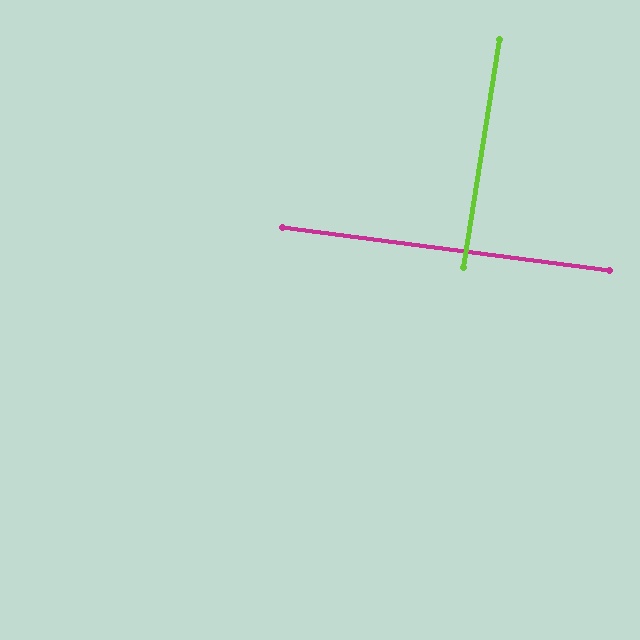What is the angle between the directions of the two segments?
Approximately 88 degrees.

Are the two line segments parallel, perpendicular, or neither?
Perpendicular — they meet at approximately 88°.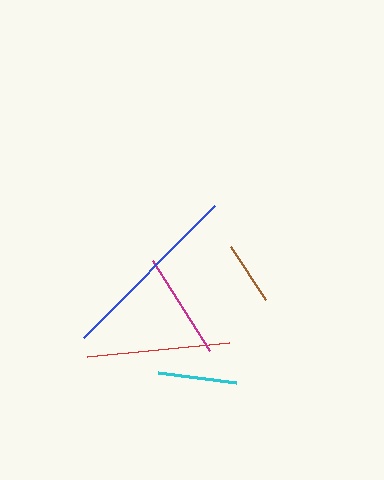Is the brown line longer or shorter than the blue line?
The blue line is longer than the brown line.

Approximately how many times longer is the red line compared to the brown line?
The red line is approximately 2.3 times the length of the brown line.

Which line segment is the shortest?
The brown line is the shortest at approximately 63 pixels.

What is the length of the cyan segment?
The cyan segment is approximately 79 pixels long.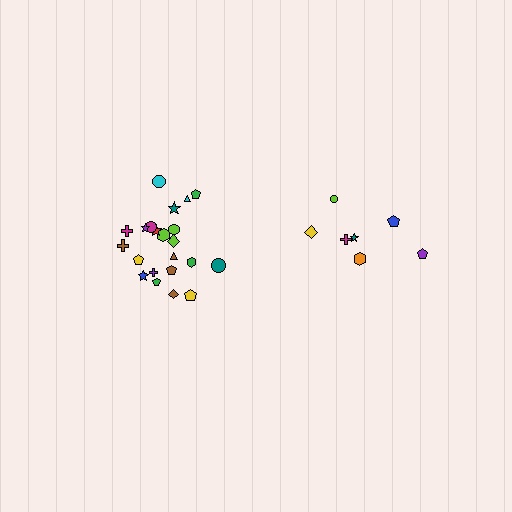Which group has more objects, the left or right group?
The left group.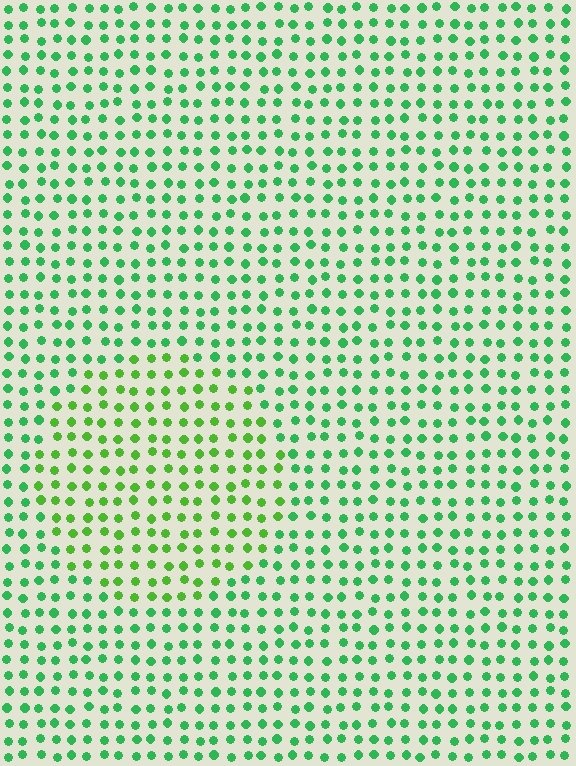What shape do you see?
I see a circle.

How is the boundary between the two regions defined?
The boundary is defined purely by a slight shift in hue (about 30 degrees). Spacing, size, and orientation are identical on both sides.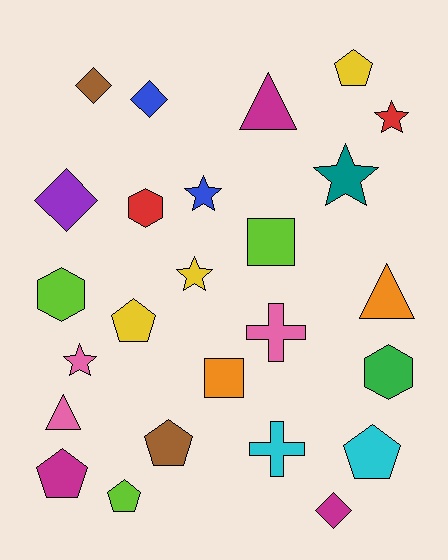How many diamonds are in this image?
There are 4 diamonds.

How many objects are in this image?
There are 25 objects.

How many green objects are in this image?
There is 1 green object.